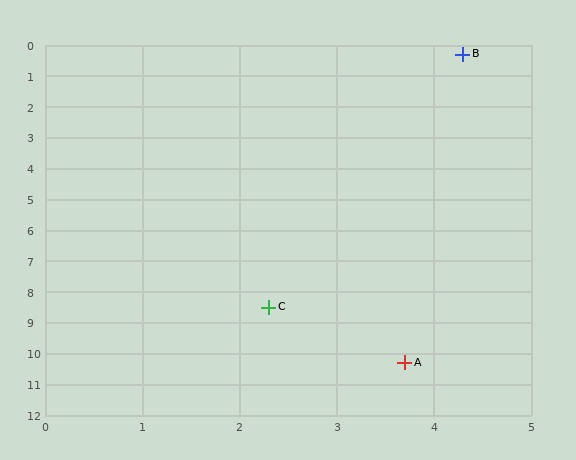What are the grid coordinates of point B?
Point B is at approximately (4.3, 0.3).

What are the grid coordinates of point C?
Point C is at approximately (2.3, 8.5).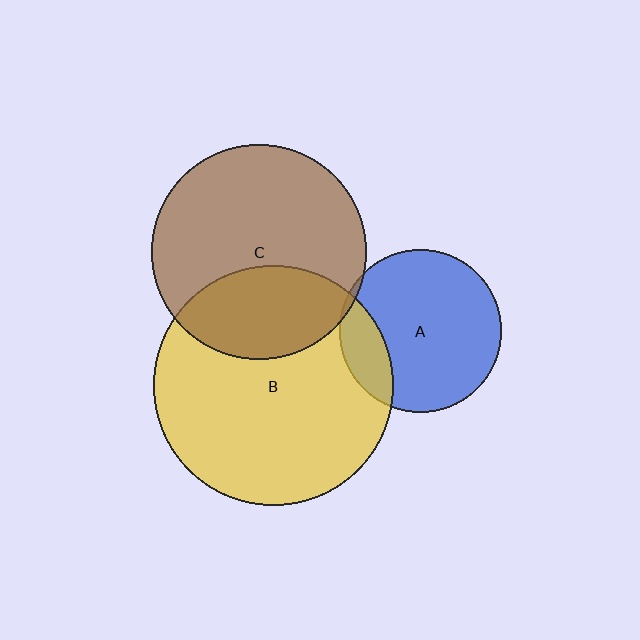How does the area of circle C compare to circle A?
Approximately 1.8 times.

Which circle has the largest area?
Circle B (yellow).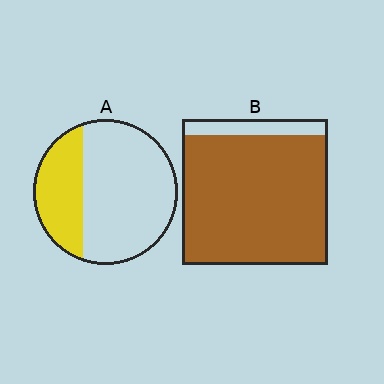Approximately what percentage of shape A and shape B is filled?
A is approximately 30% and B is approximately 90%.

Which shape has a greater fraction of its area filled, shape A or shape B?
Shape B.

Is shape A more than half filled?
No.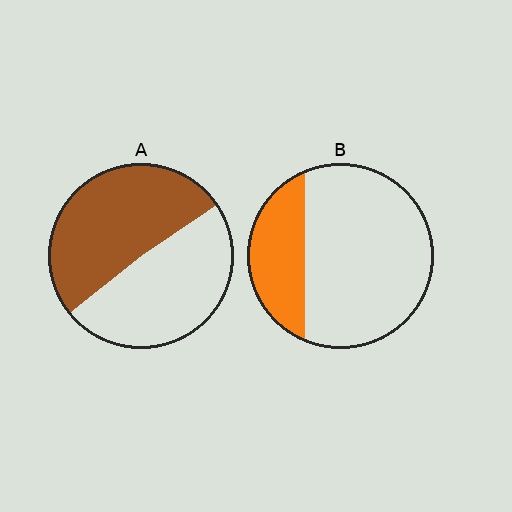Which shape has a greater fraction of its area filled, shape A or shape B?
Shape A.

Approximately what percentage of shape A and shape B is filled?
A is approximately 50% and B is approximately 25%.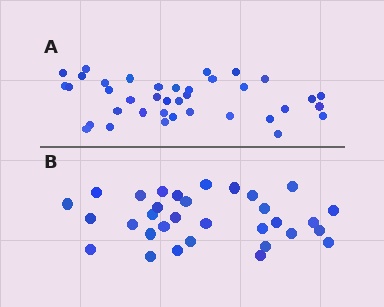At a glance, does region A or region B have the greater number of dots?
Region A (the top region) has more dots.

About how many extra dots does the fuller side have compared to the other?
Region A has about 6 more dots than region B.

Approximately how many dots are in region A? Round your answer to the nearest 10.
About 40 dots. (The exact count is 38, which rounds to 40.)